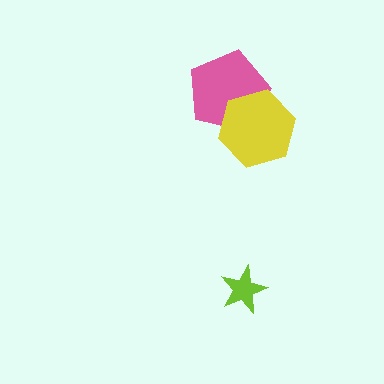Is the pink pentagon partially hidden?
Yes, it is partially covered by another shape.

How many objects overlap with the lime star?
0 objects overlap with the lime star.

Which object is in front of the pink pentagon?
The yellow hexagon is in front of the pink pentagon.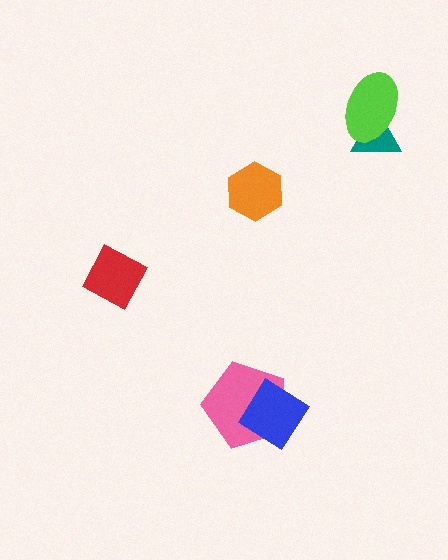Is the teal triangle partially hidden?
Yes, it is partially covered by another shape.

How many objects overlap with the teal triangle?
1 object overlaps with the teal triangle.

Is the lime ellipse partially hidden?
No, no other shape covers it.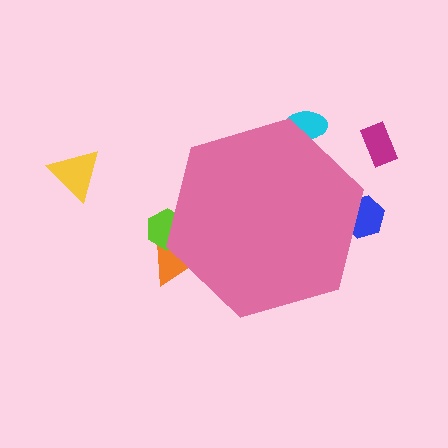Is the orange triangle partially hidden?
Yes, the orange triangle is partially hidden behind the pink hexagon.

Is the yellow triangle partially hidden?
No, the yellow triangle is fully visible.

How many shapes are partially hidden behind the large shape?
4 shapes are partially hidden.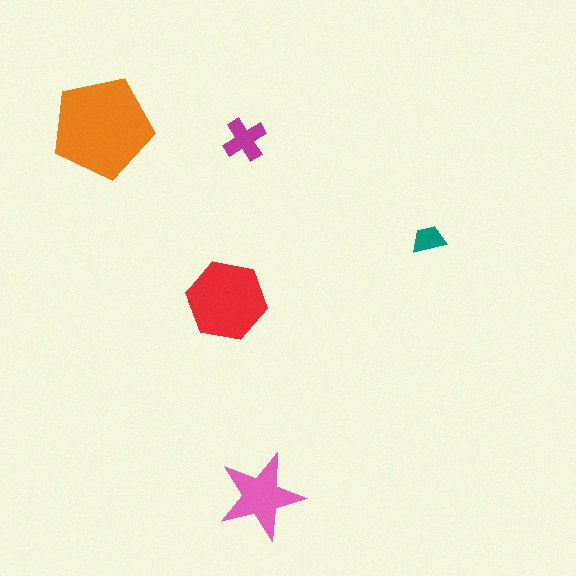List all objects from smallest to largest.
The teal trapezoid, the magenta cross, the pink star, the red hexagon, the orange pentagon.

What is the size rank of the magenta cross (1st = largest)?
4th.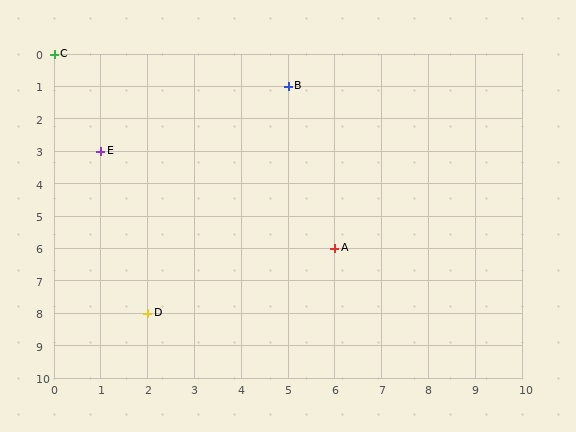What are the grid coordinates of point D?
Point D is at grid coordinates (2, 8).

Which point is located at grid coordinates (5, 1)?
Point B is at (5, 1).